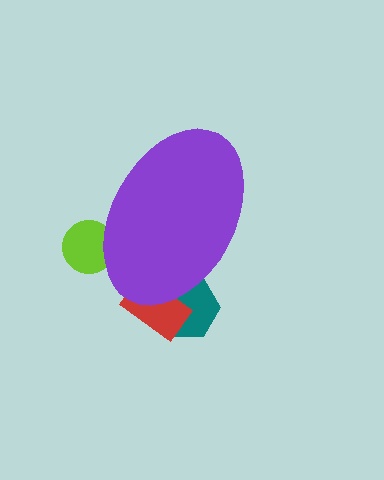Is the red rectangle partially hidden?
Yes, the red rectangle is partially hidden behind the purple ellipse.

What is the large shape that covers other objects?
A purple ellipse.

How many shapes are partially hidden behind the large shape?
3 shapes are partially hidden.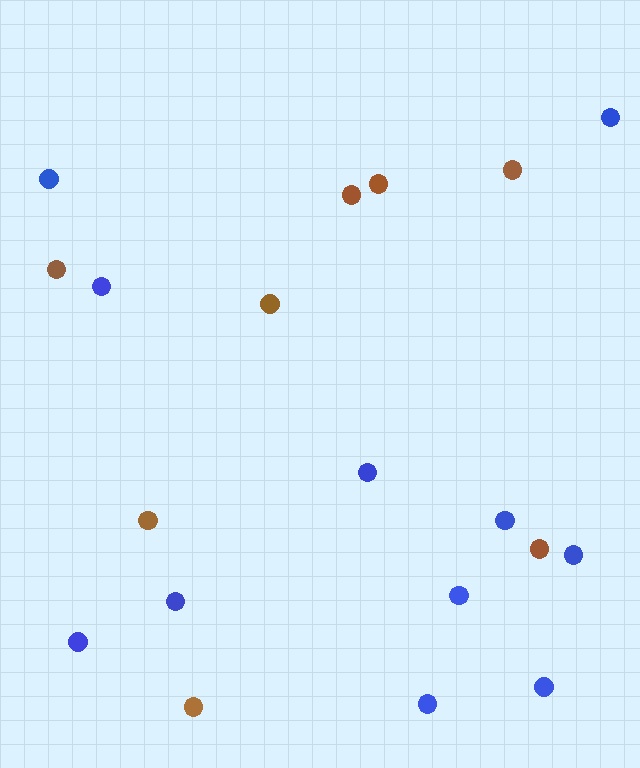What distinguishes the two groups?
There are 2 groups: one group of blue circles (11) and one group of brown circles (8).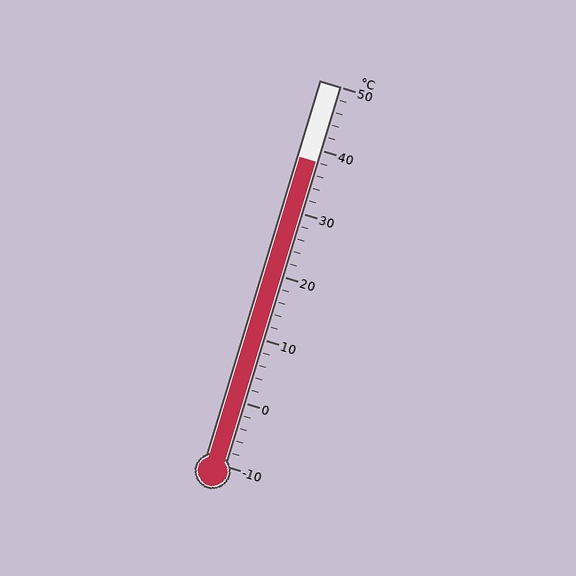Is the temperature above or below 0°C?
The temperature is above 0°C.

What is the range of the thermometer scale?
The thermometer scale ranges from -10°C to 50°C.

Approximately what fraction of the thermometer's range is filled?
The thermometer is filled to approximately 80% of its range.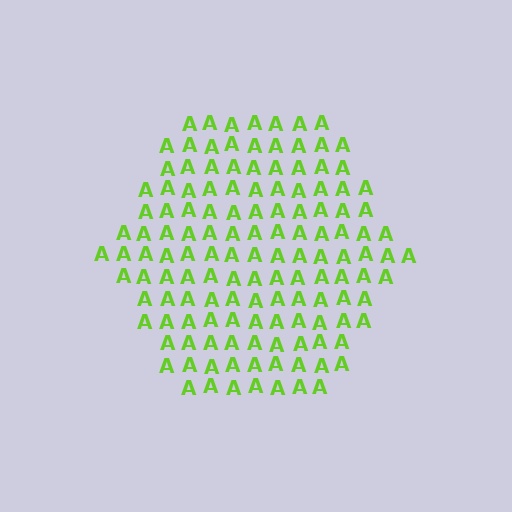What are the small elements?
The small elements are letter A's.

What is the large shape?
The large shape is a hexagon.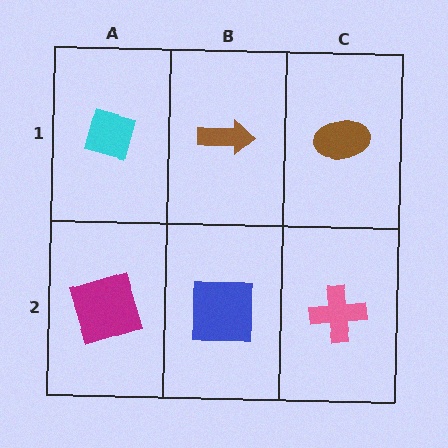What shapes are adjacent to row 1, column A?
A magenta square (row 2, column A), a brown arrow (row 1, column B).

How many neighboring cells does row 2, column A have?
2.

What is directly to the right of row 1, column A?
A brown arrow.